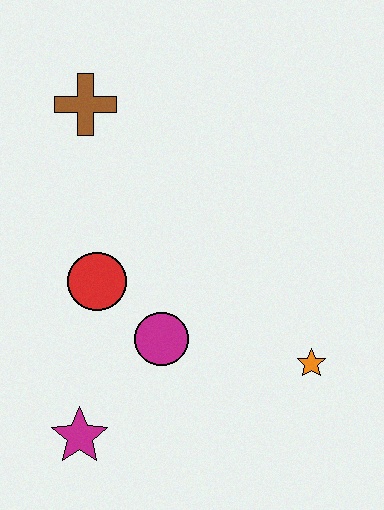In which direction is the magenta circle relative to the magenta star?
The magenta circle is above the magenta star.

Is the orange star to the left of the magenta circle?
No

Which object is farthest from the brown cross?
The orange star is farthest from the brown cross.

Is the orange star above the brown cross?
No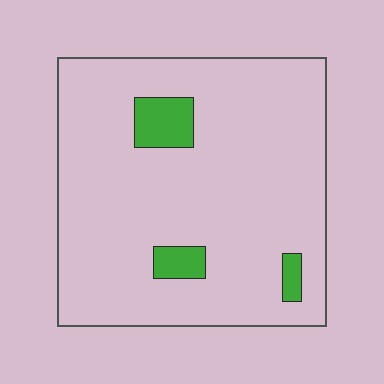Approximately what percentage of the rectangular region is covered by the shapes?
Approximately 10%.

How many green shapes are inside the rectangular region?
3.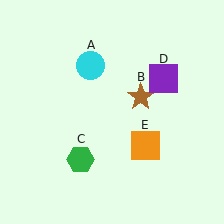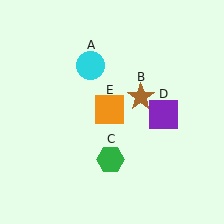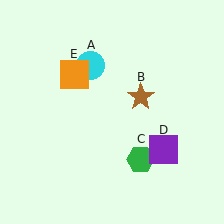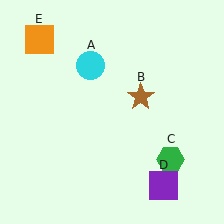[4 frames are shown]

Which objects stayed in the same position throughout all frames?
Cyan circle (object A) and brown star (object B) remained stationary.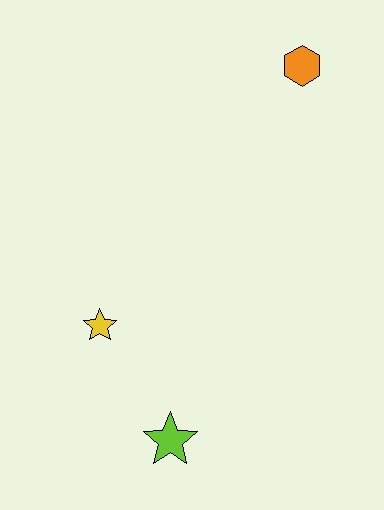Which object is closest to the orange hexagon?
The yellow star is closest to the orange hexagon.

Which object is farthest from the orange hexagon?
The lime star is farthest from the orange hexagon.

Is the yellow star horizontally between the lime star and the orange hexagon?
No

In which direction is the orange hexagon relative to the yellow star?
The orange hexagon is above the yellow star.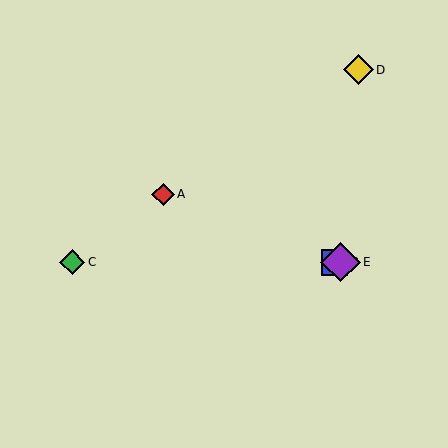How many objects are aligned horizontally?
3 objects (B, C, E) are aligned horizontally.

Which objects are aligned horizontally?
Objects B, C, E are aligned horizontally.